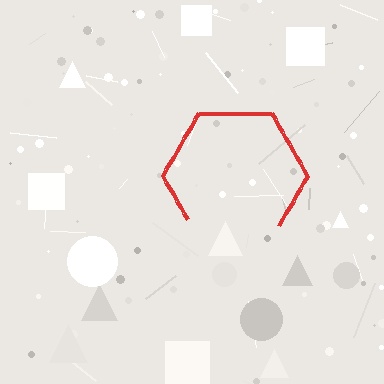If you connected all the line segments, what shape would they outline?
They would outline a hexagon.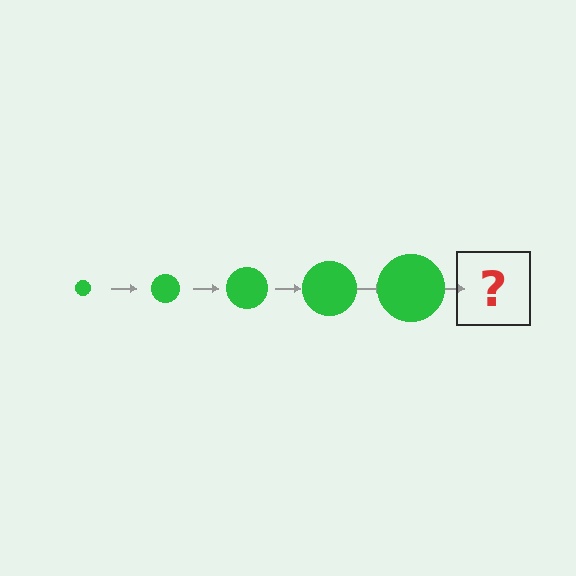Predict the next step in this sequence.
The next step is a green circle, larger than the previous one.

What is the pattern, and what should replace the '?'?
The pattern is that the circle gets progressively larger each step. The '?' should be a green circle, larger than the previous one.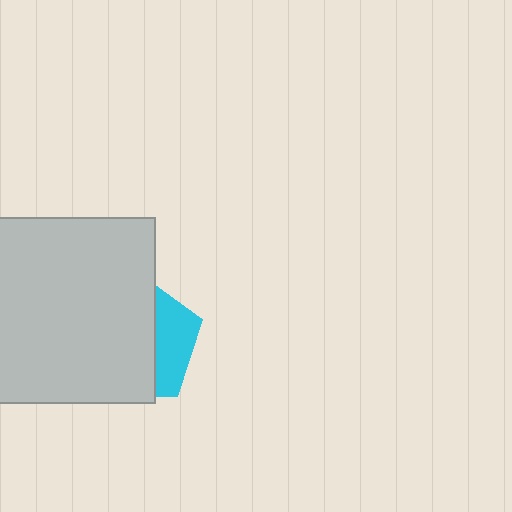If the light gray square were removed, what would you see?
You would see the complete cyan pentagon.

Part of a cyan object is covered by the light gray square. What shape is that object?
It is a pentagon.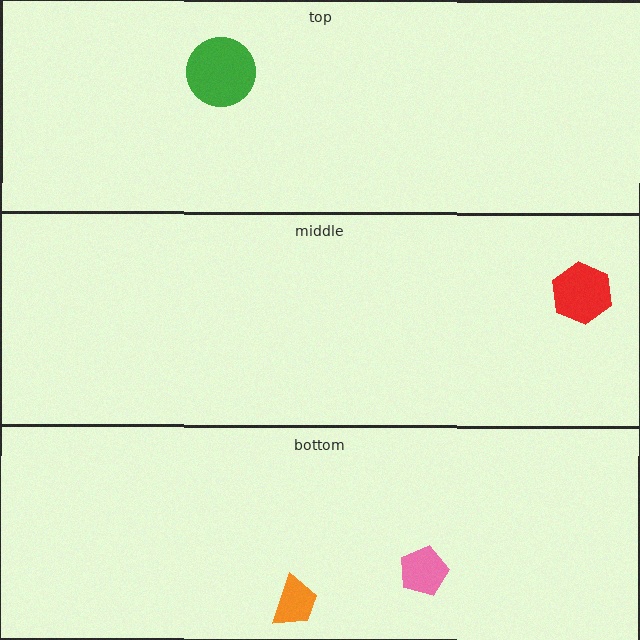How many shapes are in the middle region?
1.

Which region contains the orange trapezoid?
The bottom region.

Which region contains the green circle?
The top region.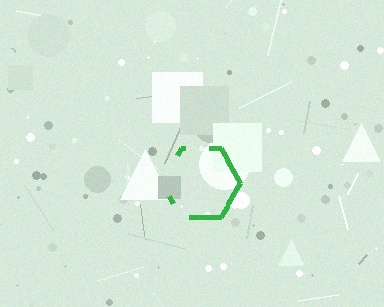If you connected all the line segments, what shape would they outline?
They would outline a hexagon.